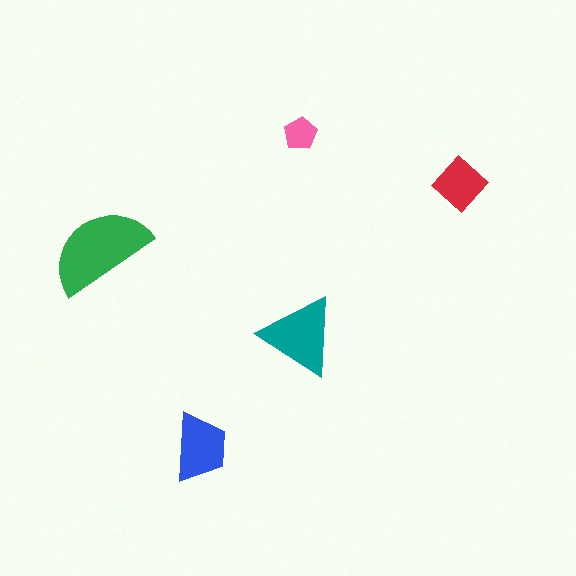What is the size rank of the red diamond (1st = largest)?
4th.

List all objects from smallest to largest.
The pink pentagon, the red diamond, the blue trapezoid, the teal triangle, the green semicircle.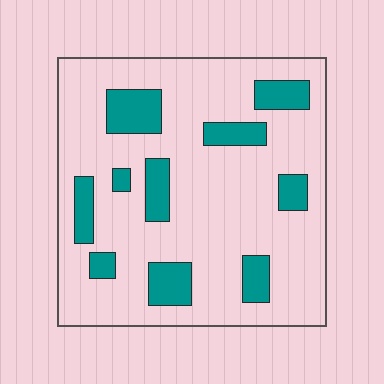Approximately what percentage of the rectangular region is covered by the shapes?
Approximately 20%.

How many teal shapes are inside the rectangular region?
10.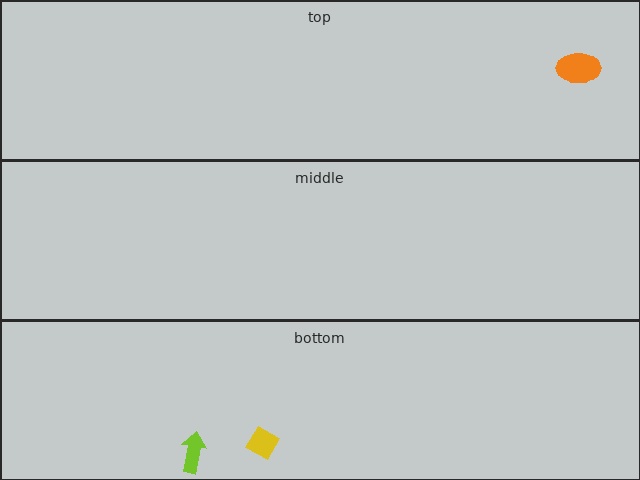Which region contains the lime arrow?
The bottom region.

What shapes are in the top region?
The orange ellipse.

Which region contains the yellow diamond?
The bottom region.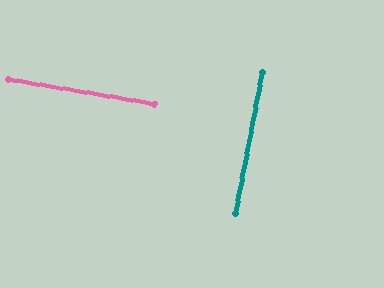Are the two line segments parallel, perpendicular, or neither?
Perpendicular — they meet at approximately 89°.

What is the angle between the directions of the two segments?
Approximately 89 degrees.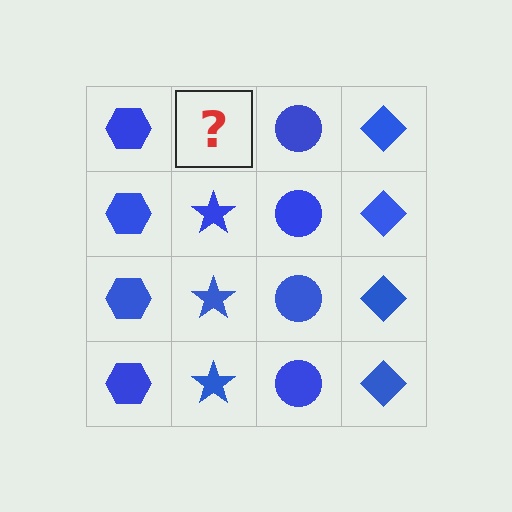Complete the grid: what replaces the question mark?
The question mark should be replaced with a blue star.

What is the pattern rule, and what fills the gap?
The rule is that each column has a consistent shape. The gap should be filled with a blue star.